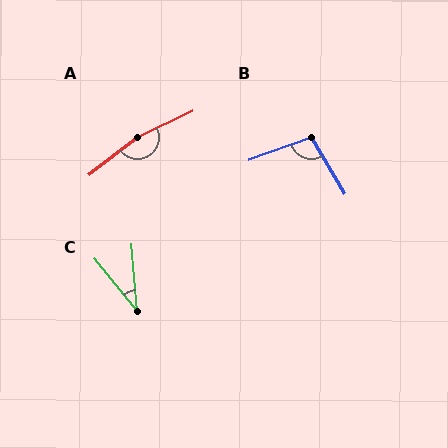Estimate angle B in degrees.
Approximately 101 degrees.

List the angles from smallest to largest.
C (35°), B (101°), A (168°).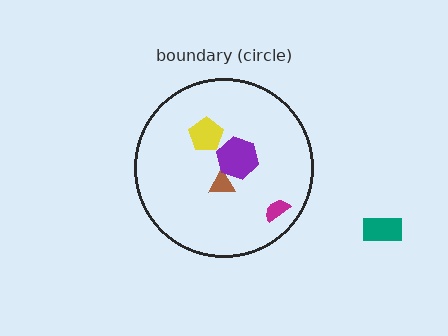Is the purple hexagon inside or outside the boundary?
Inside.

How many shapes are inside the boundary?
4 inside, 1 outside.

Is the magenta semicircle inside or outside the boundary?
Inside.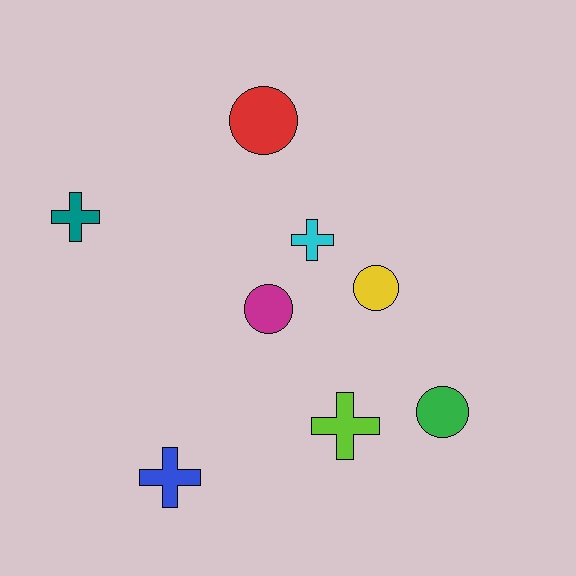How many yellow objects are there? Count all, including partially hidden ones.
There is 1 yellow object.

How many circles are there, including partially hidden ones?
There are 4 circles.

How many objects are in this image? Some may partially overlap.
There are 8 objects.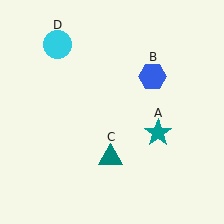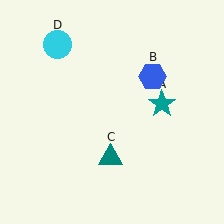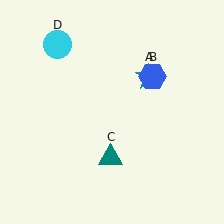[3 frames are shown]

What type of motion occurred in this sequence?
The teal star (object A) rotated counterclockwise around the center of the scene.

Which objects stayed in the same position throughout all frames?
Blue hexagon (object B) and teal triangle (object C) and cyan circle (object D) remained stationary.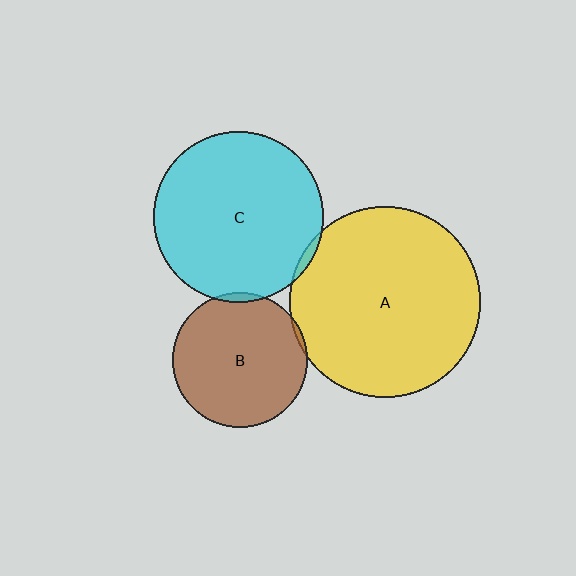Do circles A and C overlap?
Yes.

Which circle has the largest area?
Circle A (yellow).